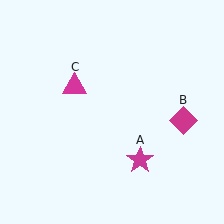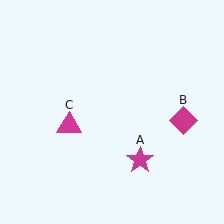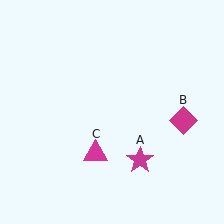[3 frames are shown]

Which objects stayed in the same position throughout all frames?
Magenta star (object A) and magenta diamond (object B) remained stationary.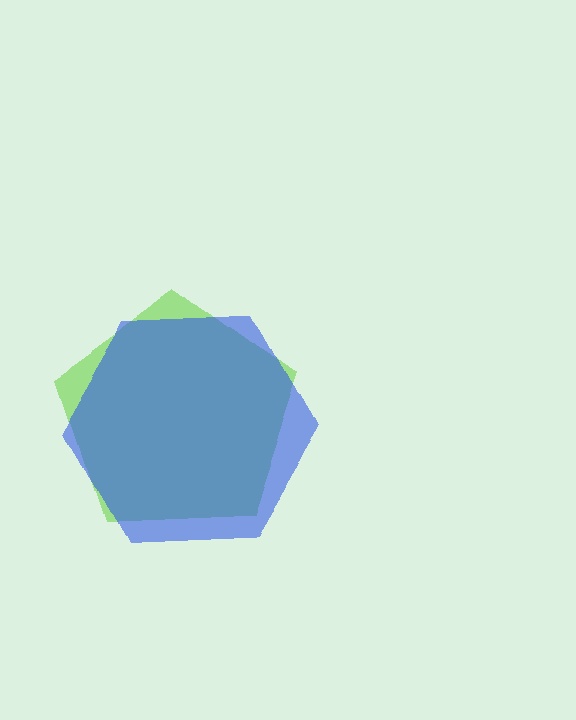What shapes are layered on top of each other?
The layered shapes are: a lime pentagon, a blue hexagon.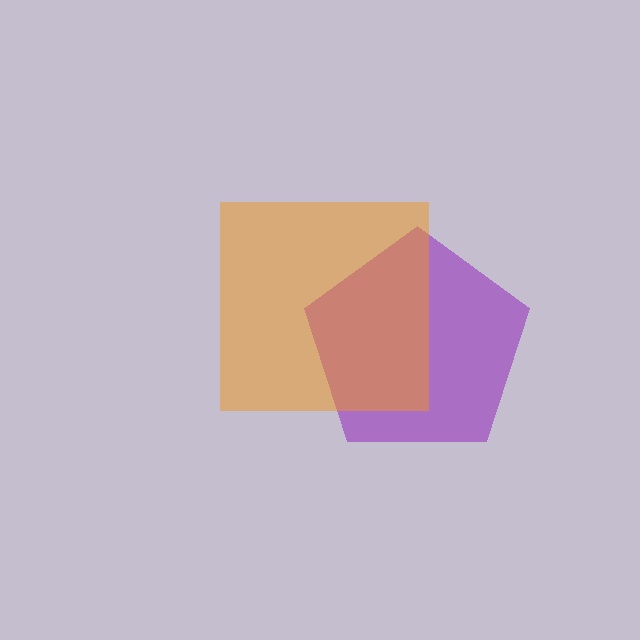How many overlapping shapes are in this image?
There are 2 overlapping shapes in the image.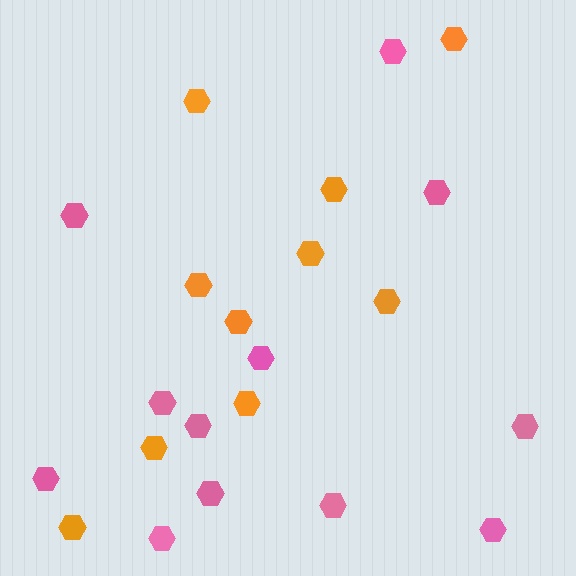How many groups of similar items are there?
There are 2 groups: one group of orange hexagons (10) and one group of pink hexagons (12).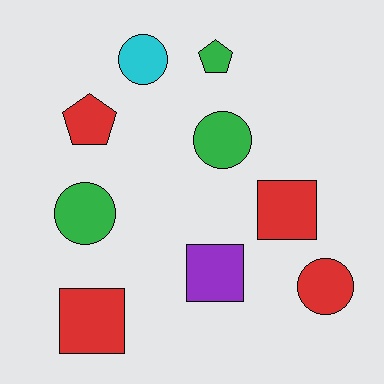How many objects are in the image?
There are 9 objects.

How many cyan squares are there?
There are no cyan squares.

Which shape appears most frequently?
Circle, with 4 objects.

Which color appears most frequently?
Red, with 4 objects.